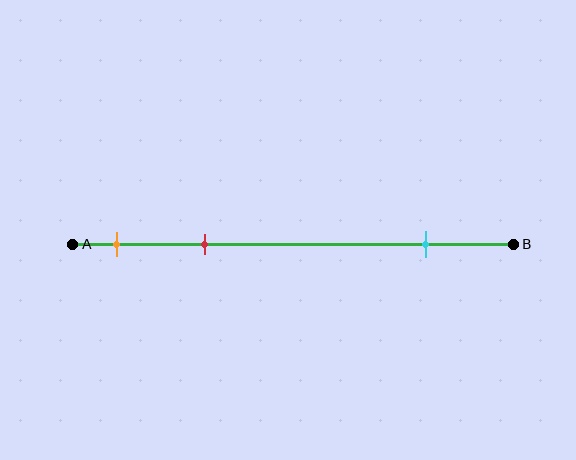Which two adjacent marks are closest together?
The orange and red marks are the closest adjacent pair.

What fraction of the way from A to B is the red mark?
The red mark is approximately 30% (0.3) of the way from A to B.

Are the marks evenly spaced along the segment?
No, the marks are not evenly spaced.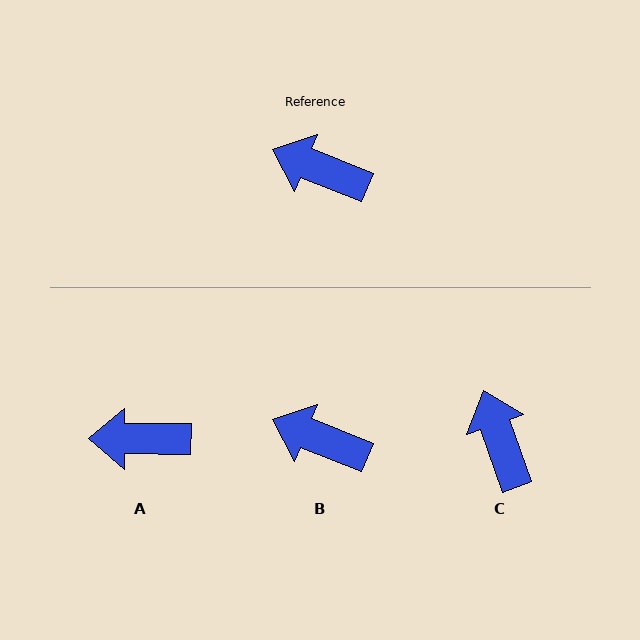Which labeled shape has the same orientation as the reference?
B.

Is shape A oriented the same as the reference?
No, it is off by about 21 degrees.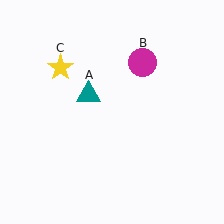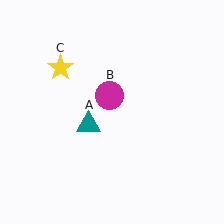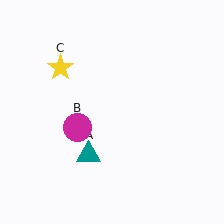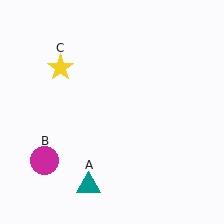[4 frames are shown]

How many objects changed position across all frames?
2 objects changed position: teal triangle (object A), magenta circle (object B).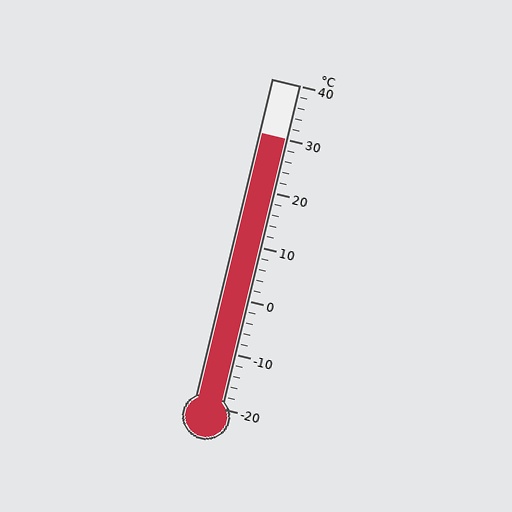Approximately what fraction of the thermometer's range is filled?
The thermometer is filled to approximately 85% of its range.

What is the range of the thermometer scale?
The thermometer scale ranges from -20°C to 40°C.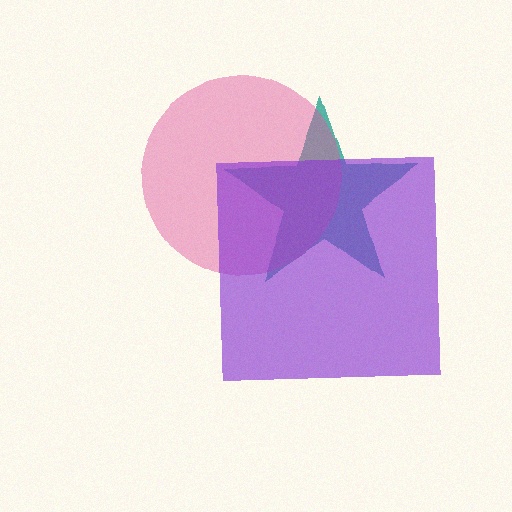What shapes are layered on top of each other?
The layered shapes are: a teal star, a pink circle, a purple square.